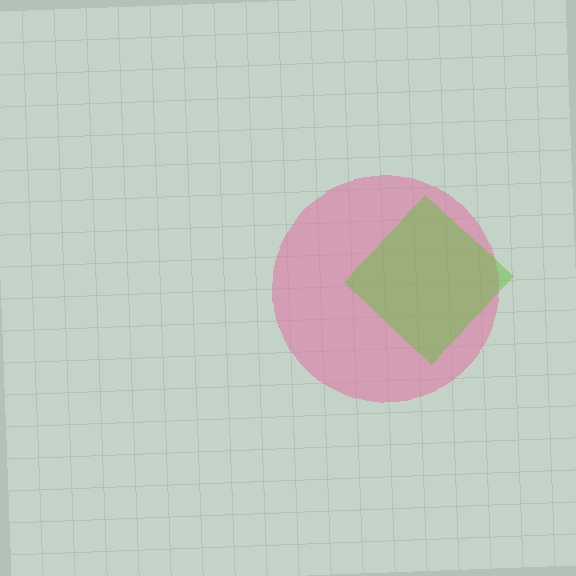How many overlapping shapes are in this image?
There are 2 overlapping shapes in the image.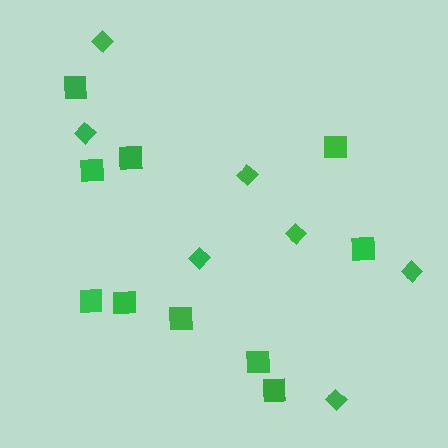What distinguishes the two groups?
There are 2 groups: one group of squares (10) and one group of diamonds (7).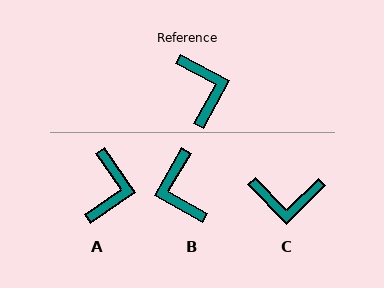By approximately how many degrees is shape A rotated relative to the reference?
Approximately 27 degrees clockwise.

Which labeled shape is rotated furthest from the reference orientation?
B, about 178 degrees away.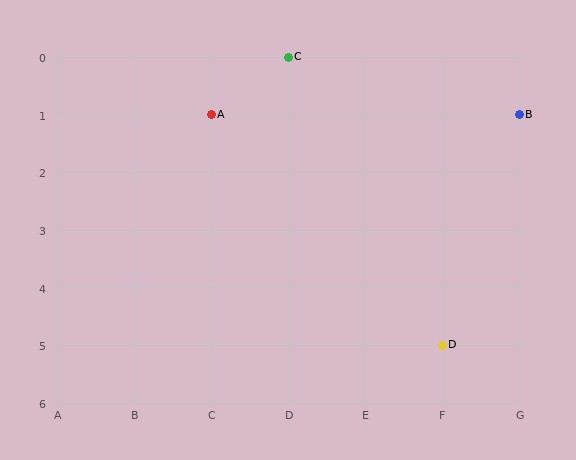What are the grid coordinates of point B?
Point B is at grid coordinates (G, 1).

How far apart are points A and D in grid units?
Points A and D are 3 columns and 4 rows apart (about 5.0 grid units diagonally).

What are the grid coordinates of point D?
Point D is at grid coordinates (F, 5).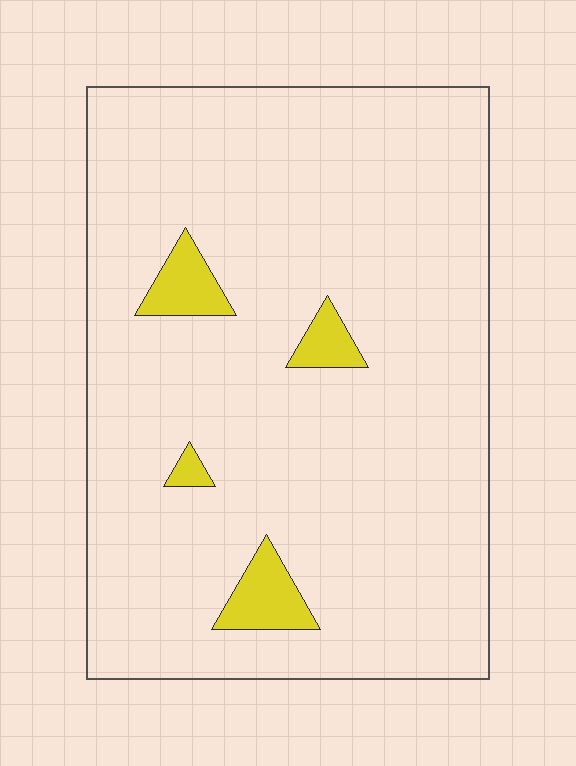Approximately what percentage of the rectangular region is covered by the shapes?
Approximately 5%.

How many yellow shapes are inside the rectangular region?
4.